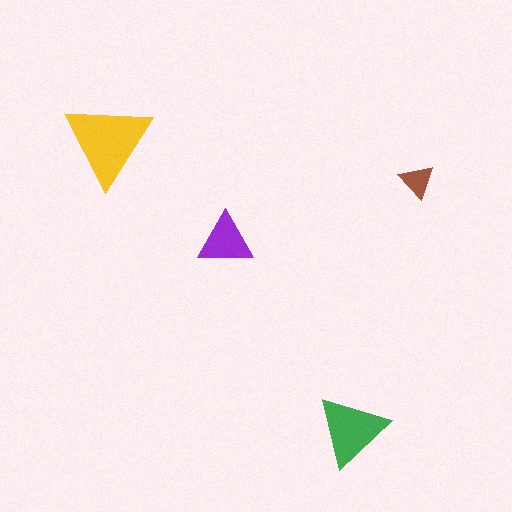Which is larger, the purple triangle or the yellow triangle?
The yellow one.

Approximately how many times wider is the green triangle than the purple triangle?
About 1.5 times wider.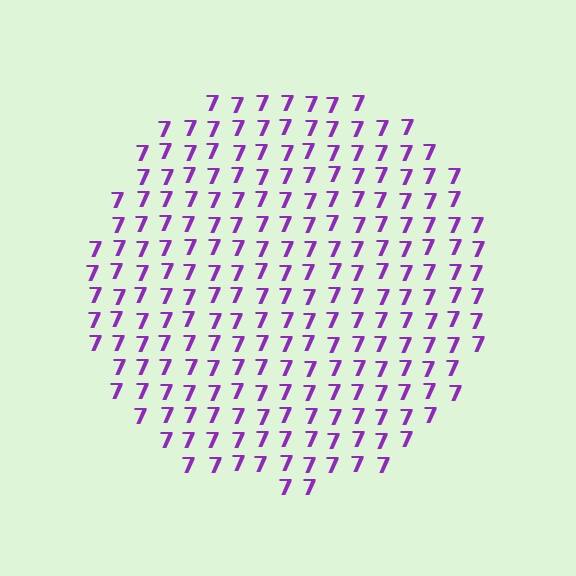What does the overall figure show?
The overall figure shows a circle.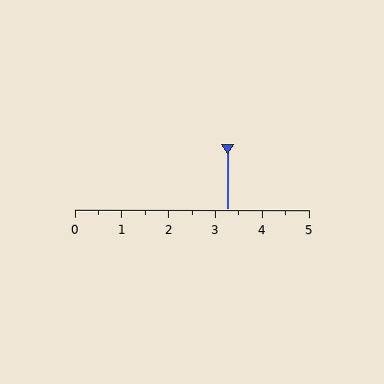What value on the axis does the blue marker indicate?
The marker indicates approximately 3.2.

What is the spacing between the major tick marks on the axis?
The major ticks are spaced 1 apart.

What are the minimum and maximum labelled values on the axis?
The axis runs from 0 to 5.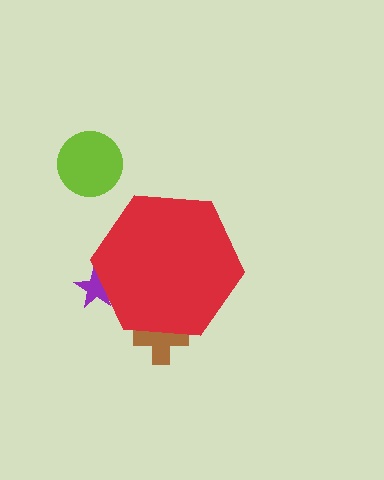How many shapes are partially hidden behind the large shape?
2 shapes are partially hidden.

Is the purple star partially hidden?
Yes, the purple star is partially hidden behind the red hexagon.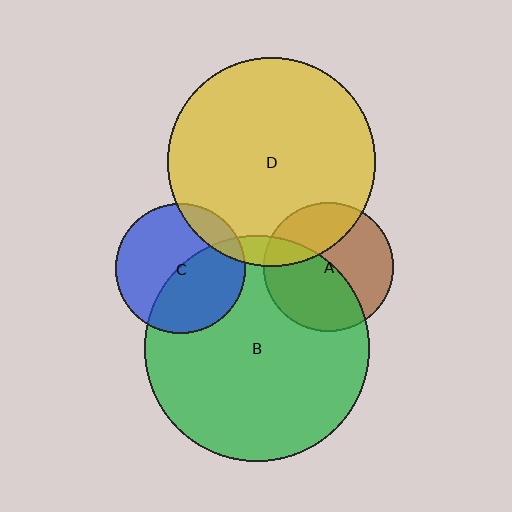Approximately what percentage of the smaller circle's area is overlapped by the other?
Approximately 45%.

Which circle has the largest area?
Circle B (green).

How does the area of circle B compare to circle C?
Approximately 3.0 times.